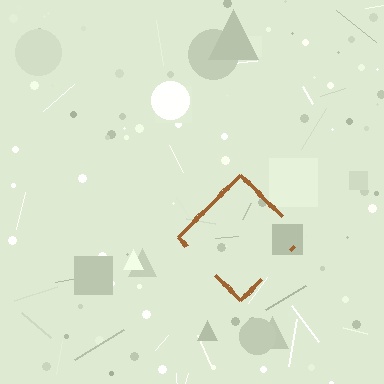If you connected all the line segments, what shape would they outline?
They would outline a diamond.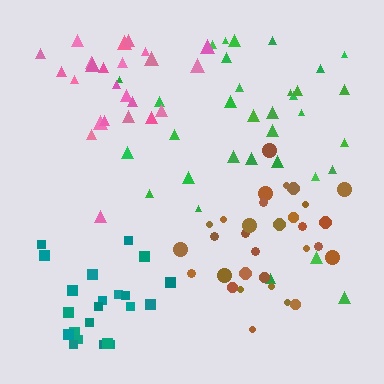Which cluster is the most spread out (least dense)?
Green.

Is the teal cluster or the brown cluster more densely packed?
Teal.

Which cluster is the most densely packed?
Teal.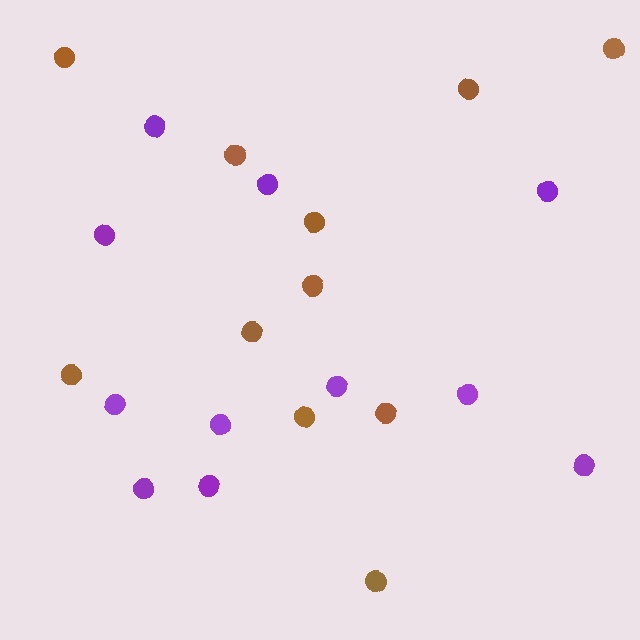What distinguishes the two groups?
There are 2 groups: one group of brown circles (11) and one group of purple circles (11).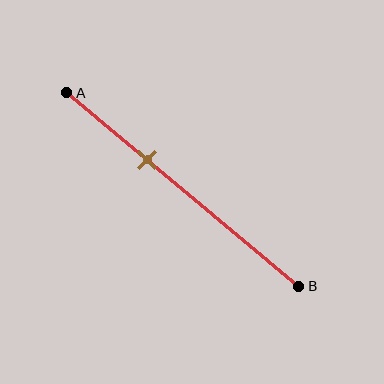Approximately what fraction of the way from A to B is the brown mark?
The brown mark is approximately 35% of the way from A to B.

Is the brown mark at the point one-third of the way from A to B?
Yes, the mark is approximately at the one-third point.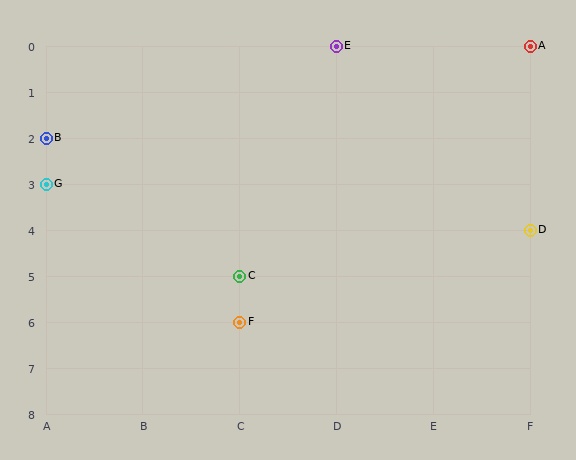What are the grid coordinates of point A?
Point A is at grid coordinates (F, 0).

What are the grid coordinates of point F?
Point F is at grid coordinates (C, 6).